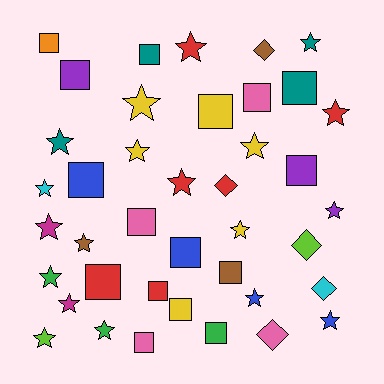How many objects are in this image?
There are 40 objects.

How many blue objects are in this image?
There are 4 blue objects.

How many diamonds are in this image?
There are 5 diamonds.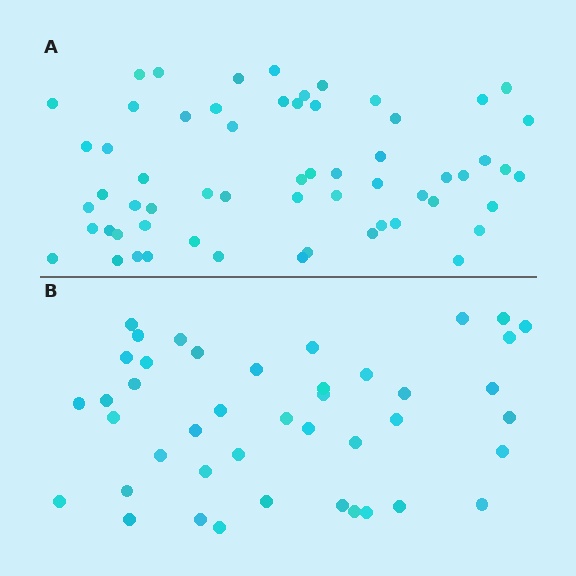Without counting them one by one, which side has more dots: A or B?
Region A (the top region) has more dots.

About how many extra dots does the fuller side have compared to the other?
Region A has approximately 15 more dots than region B.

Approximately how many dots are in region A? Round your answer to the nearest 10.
About 60 dots.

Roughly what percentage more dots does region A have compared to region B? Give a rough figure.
About 40% more.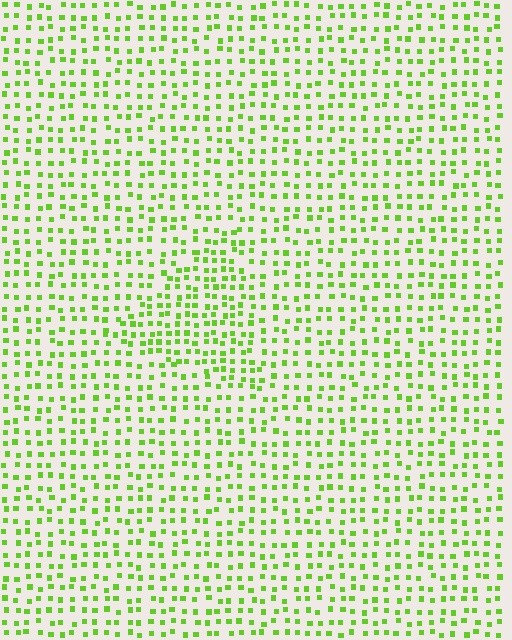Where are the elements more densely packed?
The elements are more densely packed inside the triangle boundary.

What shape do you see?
I see a triangle.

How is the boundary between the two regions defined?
The boundary is defined by a change in element density (approximately 1.5x ratio). All elements are the same color, size, and shape.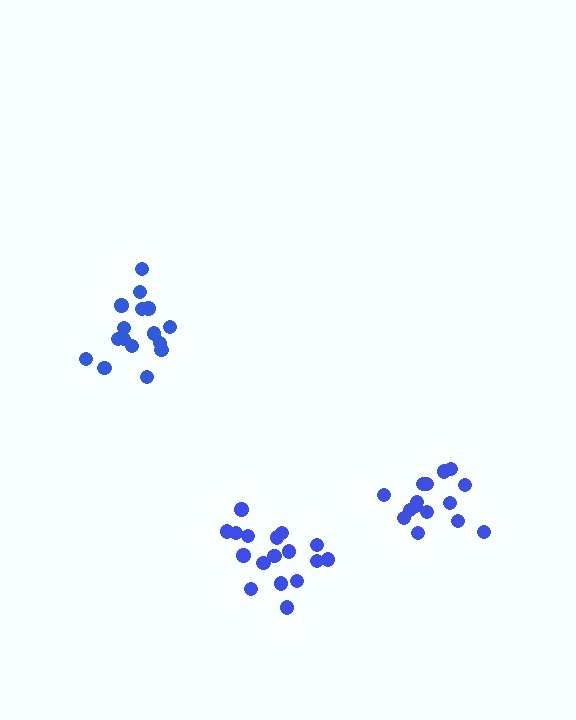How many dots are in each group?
Group 1: 16 dots, Group 2: 17 dots, Group 3: 15 dots (48 total).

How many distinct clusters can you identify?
There are 3 distinct clusters.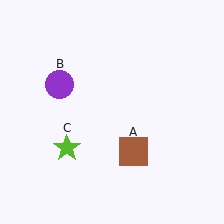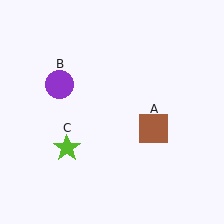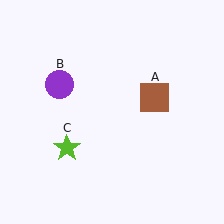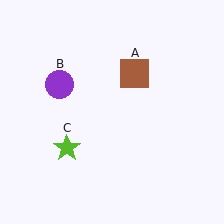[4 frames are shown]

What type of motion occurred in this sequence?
The brown square (object A) rotated counterclockwise around the center of the scene.